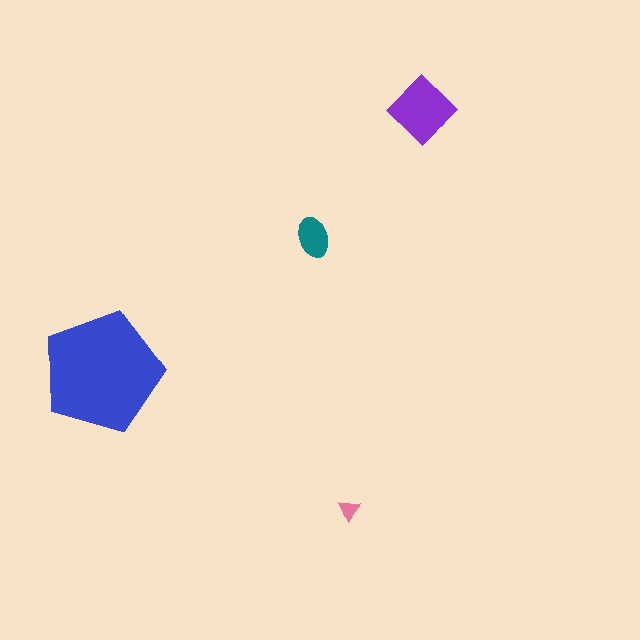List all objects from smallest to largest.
The pink triangle, the teal ellipse, the purple diamond, the blue pentagon.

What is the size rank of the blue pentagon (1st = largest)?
1st.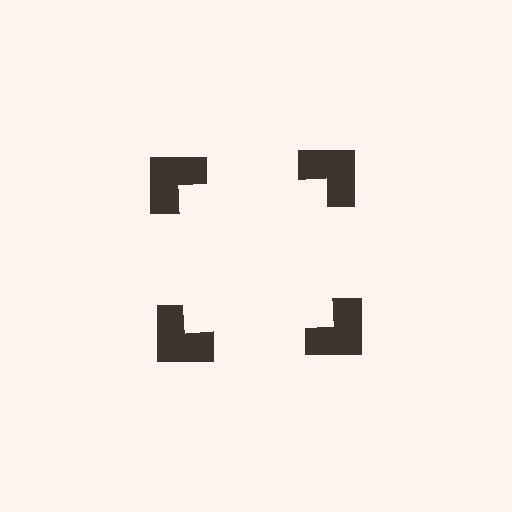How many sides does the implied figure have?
4 sides.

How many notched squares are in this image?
There are 4 — one at each vertex of the illusory square.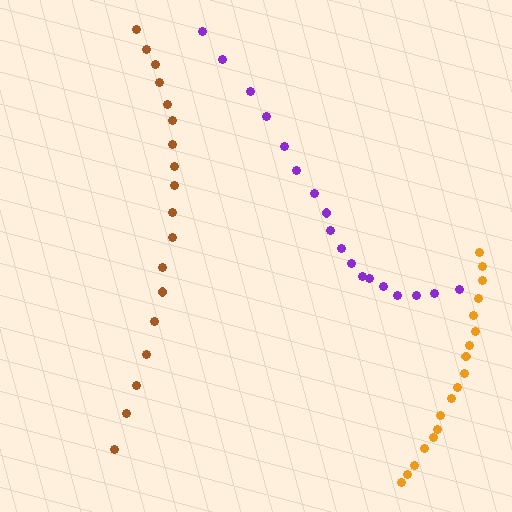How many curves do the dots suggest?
There are 3 distinct paths.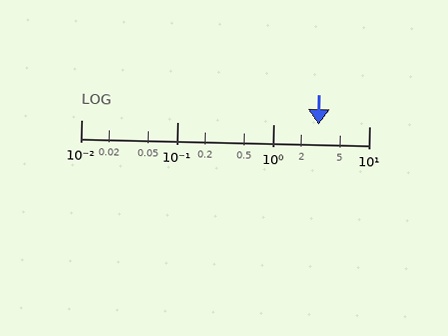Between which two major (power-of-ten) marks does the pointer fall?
The pointer is between 1 and 10.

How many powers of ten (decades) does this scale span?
The scale spans 3 decades, from 0.01 to 10.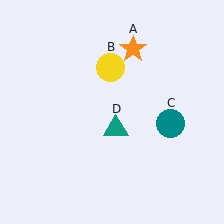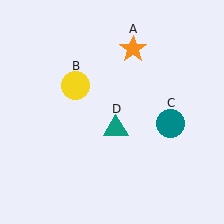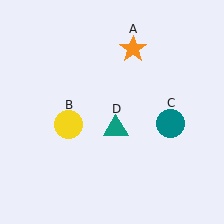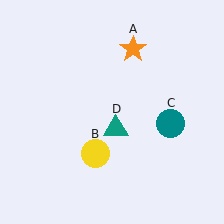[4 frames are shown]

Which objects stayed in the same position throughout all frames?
Orange star (object A) and teal circle (object C) and teal triangle (object D) remained stationary.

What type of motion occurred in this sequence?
The yellow circle (object B) rotated counterclockwise around the center of the scene.